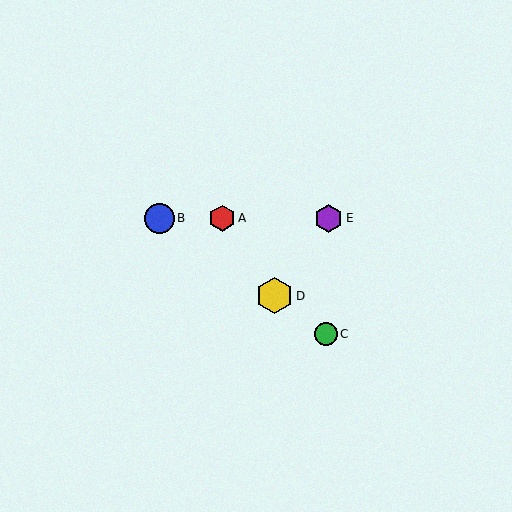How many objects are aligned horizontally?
3 objects (A, B, E) are aligned horizontally.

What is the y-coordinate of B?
Object B is at y≈218.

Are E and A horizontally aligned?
Yes, both are at y≈218.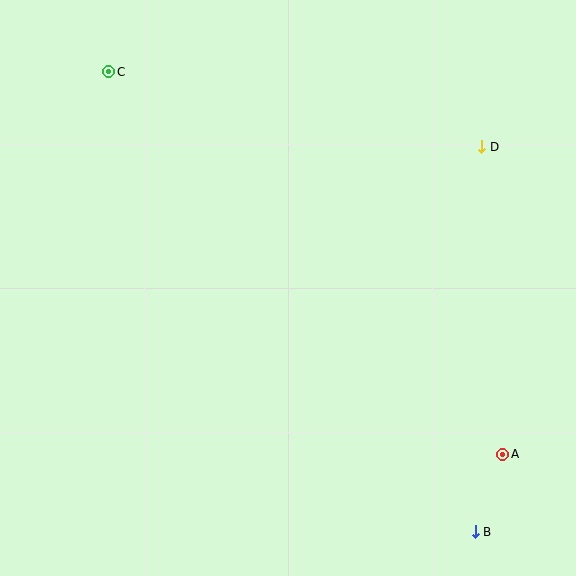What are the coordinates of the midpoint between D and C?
The midpoint between D and C is at (295, 109).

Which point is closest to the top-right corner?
Point D is closest to the top-right corner.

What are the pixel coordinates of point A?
Point A is at (503, 454).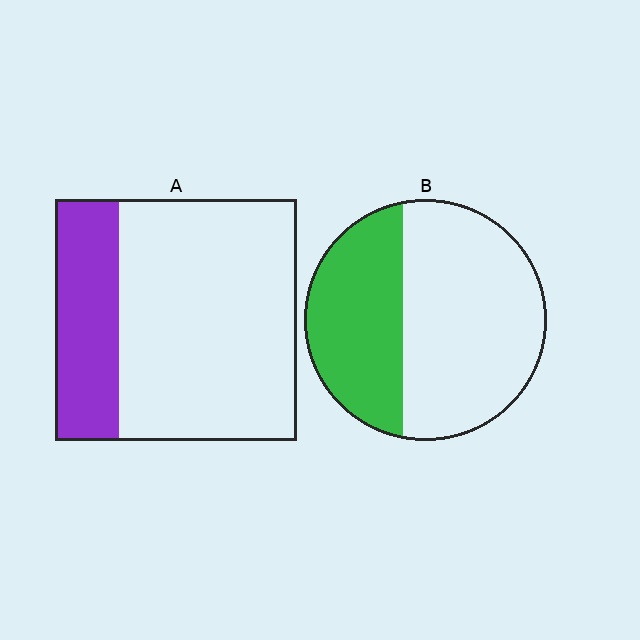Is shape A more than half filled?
No.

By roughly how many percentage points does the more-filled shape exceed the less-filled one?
By roughly 10 percentage points (B over A).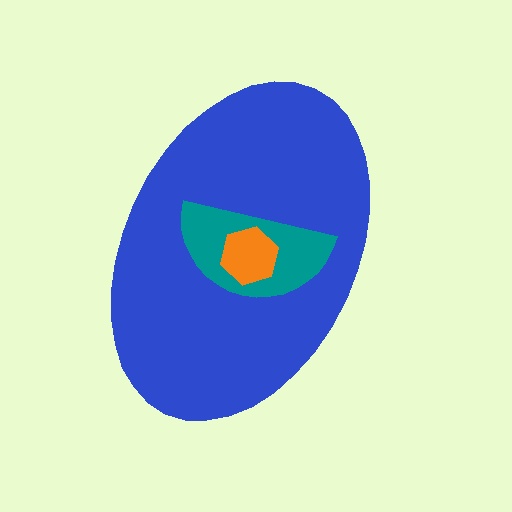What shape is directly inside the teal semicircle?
The orange hexagon.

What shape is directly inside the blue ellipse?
The teal semicircle.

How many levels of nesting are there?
3.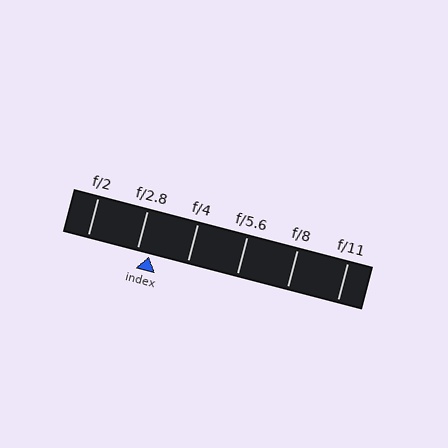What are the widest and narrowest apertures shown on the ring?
The widest aperture shown is f/2 and the narrowest is f/11.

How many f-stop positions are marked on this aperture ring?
There are 6 f-stop positions marked.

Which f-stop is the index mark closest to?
The index mark is closest to f/2.8.